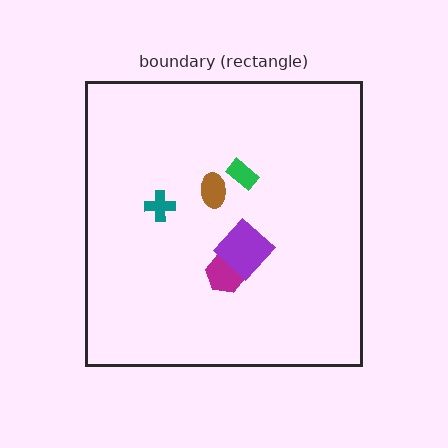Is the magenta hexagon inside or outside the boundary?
Inside.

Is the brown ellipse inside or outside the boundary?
Inside.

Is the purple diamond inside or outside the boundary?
Inside.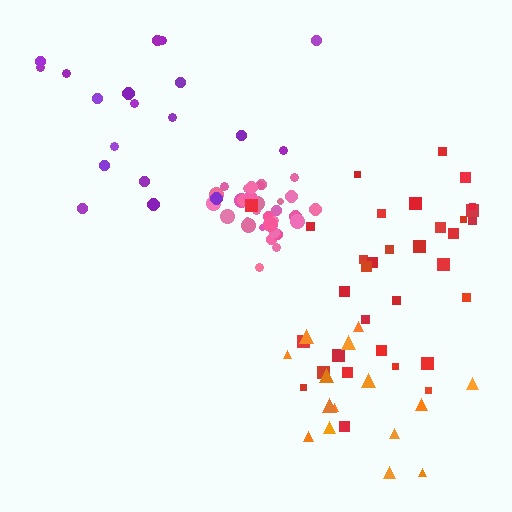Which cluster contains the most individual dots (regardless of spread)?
Red (33).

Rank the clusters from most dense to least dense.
pink, red, orange, purple.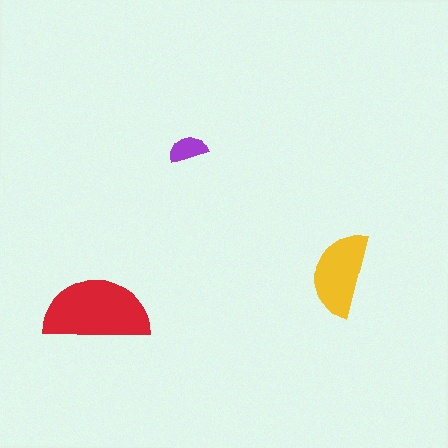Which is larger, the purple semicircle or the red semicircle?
The red one.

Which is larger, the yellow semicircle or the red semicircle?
The red one.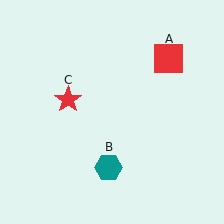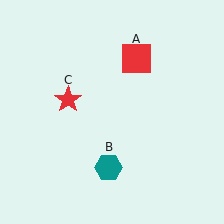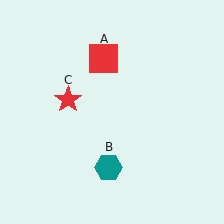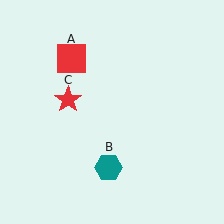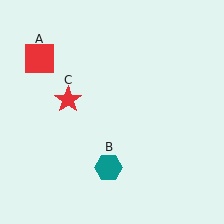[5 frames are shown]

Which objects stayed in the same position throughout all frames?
Teal hexagon (object B) and red star (object C) remained stationary.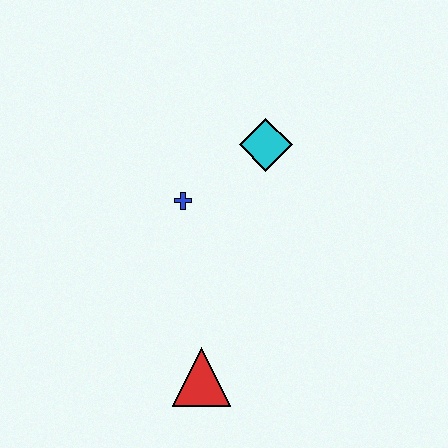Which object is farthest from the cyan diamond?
The red triangle is farthest from the cyan diamond.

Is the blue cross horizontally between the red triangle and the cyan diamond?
No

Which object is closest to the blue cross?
The cyan diamond is closest to the blue cross.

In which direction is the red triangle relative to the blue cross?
The red triangle is below the blue cross.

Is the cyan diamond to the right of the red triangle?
Yes